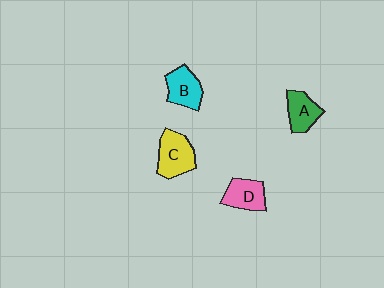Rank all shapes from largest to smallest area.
From largest to smallest: C (yellow), B (cyan), D (pink), A (green).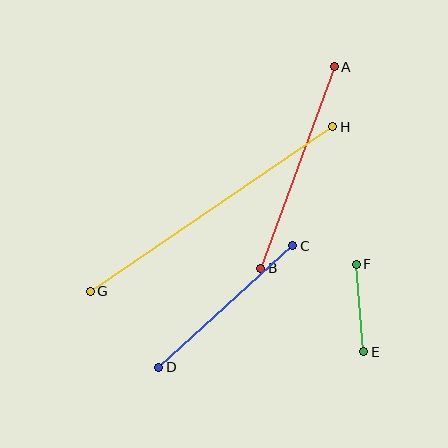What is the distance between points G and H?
The distance is approximately 293 pixels.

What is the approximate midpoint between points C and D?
The midpoint is at approximately (226, 307) pixels.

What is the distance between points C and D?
The distance is approximately 181 pixels.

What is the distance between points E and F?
The distance is approximately 88 pixels.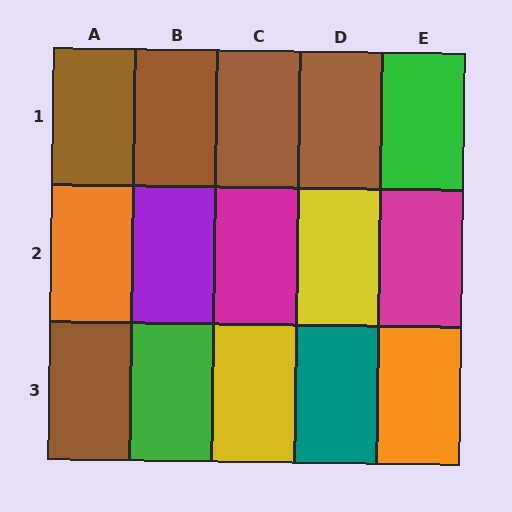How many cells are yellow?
2 cells are yellow.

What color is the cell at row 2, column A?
Orange.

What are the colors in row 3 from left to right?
Brown, green, yellow, teal, orange.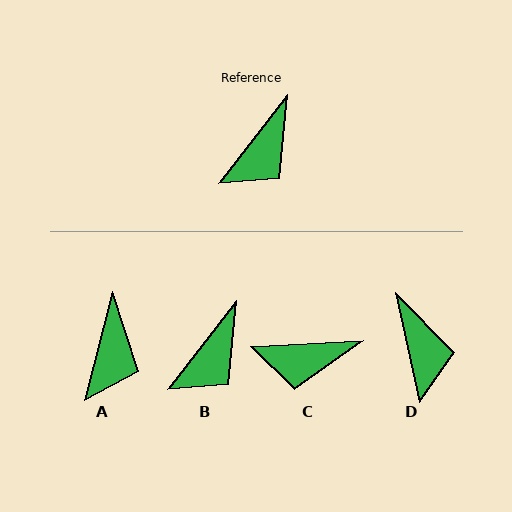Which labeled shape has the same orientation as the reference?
B.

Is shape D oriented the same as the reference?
No, it is off by about 50 degrees.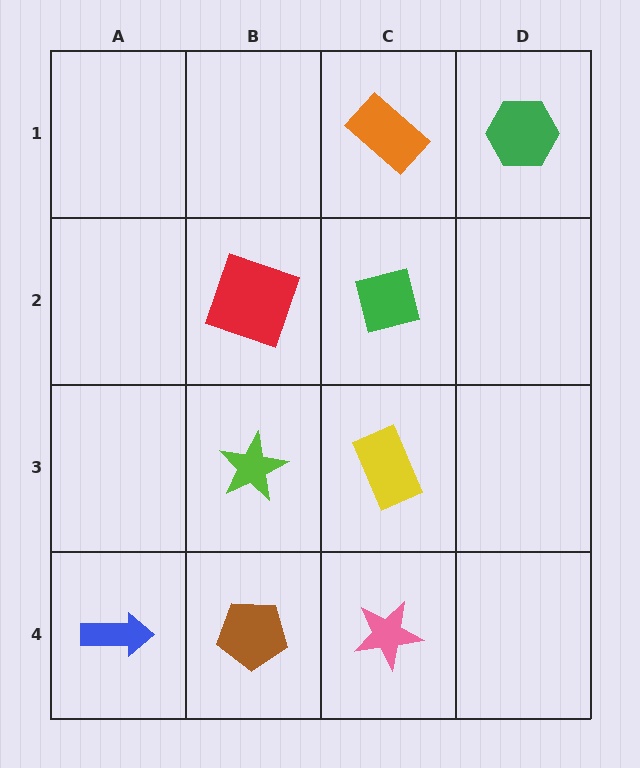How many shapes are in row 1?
2 shapes.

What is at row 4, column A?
A blue arrow.